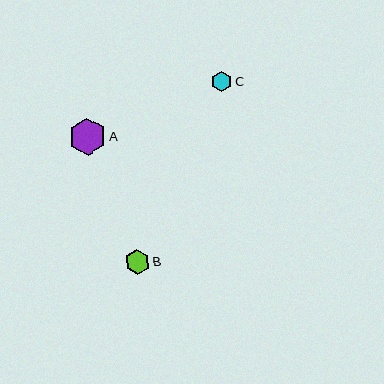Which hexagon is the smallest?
Hexagon C is the smallest with a size of approximately 21 pixels.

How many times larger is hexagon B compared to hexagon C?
Hexagon B is approximately 1.2 times the size of hexagon C.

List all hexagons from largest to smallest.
From largest to smallest: A, B, C.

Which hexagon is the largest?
Hexagon A is the largest with a size of approximately 37 pixels.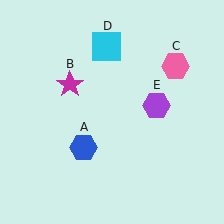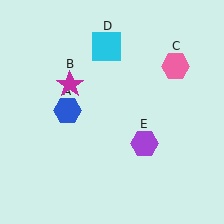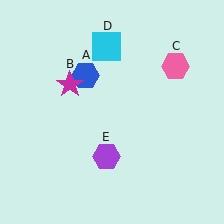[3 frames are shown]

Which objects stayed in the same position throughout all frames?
Magenta star (object B) and pink hexagon (object C) and cyan square (object D) remained stationary.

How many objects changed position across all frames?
2 objects changed position: blue hexagon (object A), purple hexagon (object E).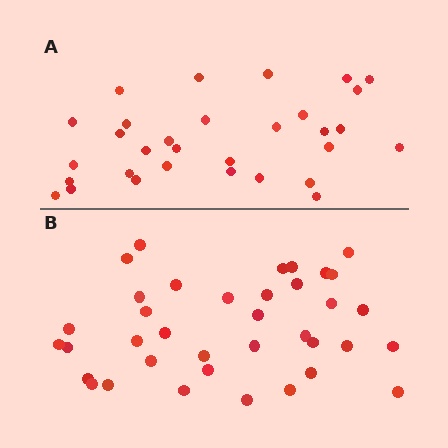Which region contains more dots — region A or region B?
Region B (the bottom region) has more dots.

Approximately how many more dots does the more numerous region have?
Region B has about 6 more dots than region A.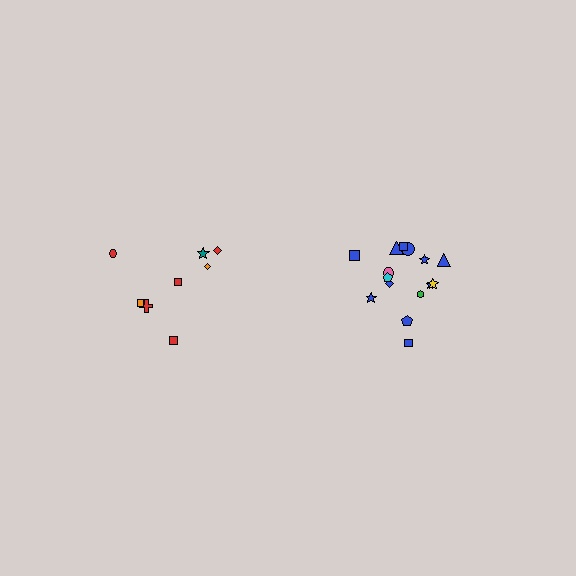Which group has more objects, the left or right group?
The right group.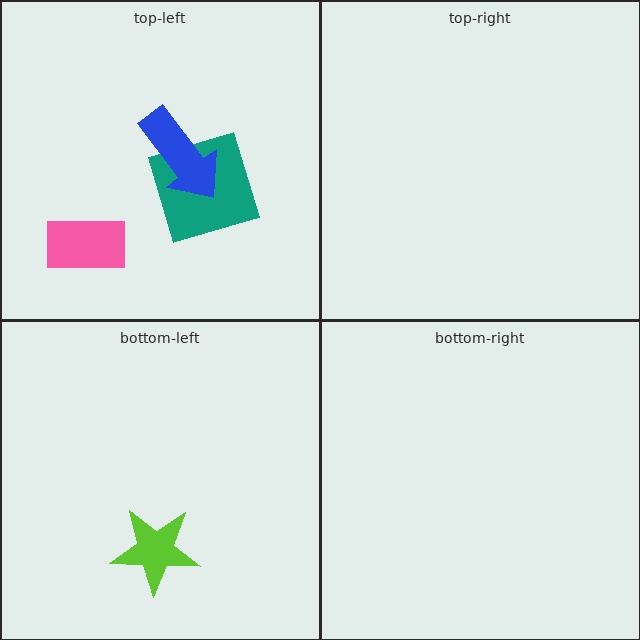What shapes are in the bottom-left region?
The lime star.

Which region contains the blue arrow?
The top-left region.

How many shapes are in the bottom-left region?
1.